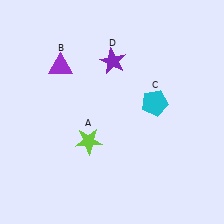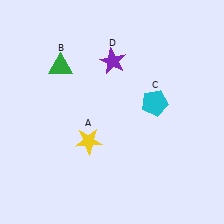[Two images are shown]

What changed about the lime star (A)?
In Image 1, A is lime. In Image 2, it changed to yellow.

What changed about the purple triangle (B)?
In Image 1, B is purple. In Image 2, it changed to green.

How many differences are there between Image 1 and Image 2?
There are 2 differences between the two images.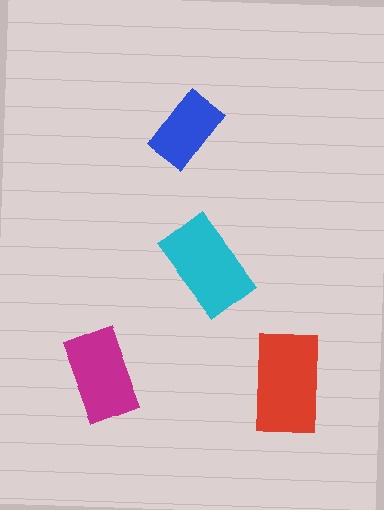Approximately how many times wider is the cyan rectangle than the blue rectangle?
About 1.5 times wider.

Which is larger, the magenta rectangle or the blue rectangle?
The magenta one.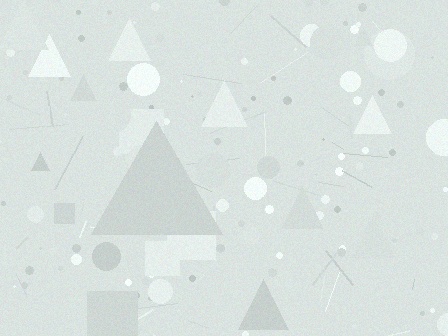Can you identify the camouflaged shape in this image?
The camouflaged shape is a triangle.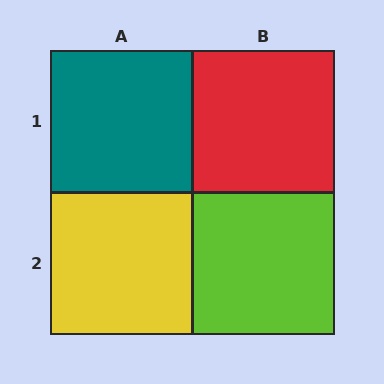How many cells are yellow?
1 cell is yellow.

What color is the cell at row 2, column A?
Yellow.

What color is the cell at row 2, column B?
Lime.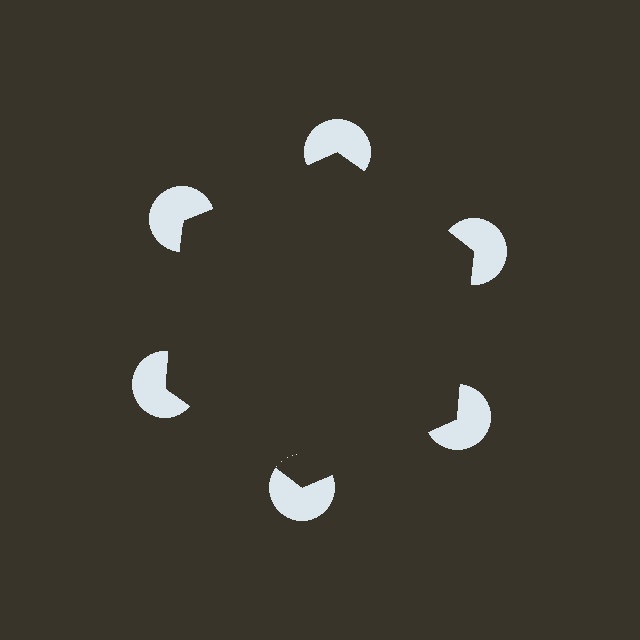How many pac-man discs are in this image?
There are 6 — one at each vertex of the illusory hexagon.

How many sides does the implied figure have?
6 sides.